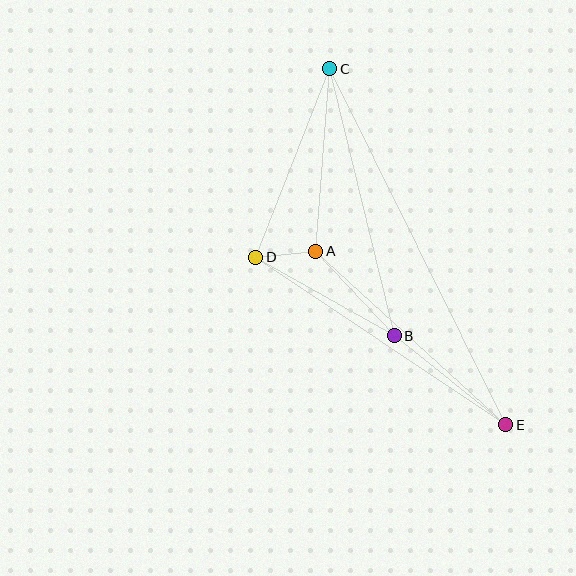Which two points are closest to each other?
Points A and D are closest to each other.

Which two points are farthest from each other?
Points C and E are farthest from each other.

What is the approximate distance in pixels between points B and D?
The distance between B and D is approximately 159 pixels.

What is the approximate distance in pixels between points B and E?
The distance between B and E is approximately 143 pixels.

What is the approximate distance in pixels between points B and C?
The distance between B and C is approximately 274 pixels.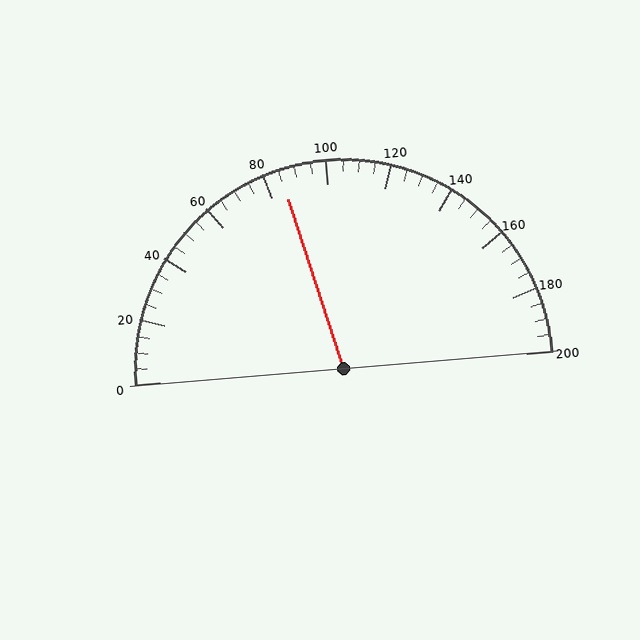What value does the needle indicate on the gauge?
The needle indicates approximately 85.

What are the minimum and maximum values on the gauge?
The gauge ranges from 0 to 200.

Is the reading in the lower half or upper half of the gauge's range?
The reading is in the lower half of the range (0 to 200).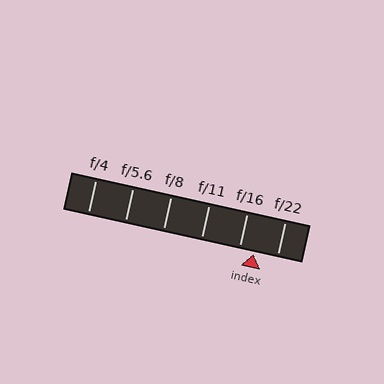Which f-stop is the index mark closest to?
The index mark is closest to f/16.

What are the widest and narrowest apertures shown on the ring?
The widest aperture shown is f/4 and the narrowest is f/22.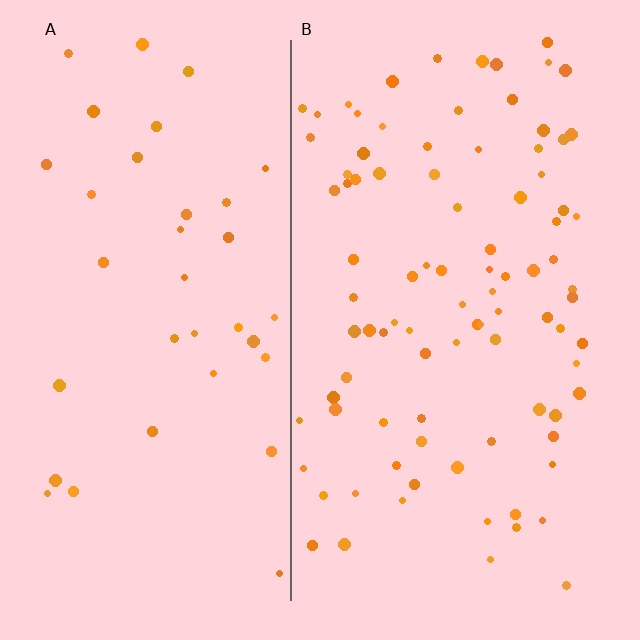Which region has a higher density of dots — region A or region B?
B (the right).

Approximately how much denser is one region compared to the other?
Approximately 2.5× — region B over region A.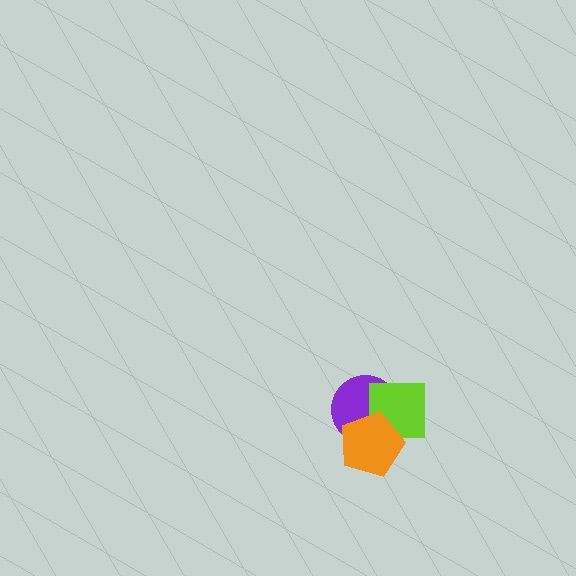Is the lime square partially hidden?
Yes, it is partially covered by another shape.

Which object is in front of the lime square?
The orange pentagon is in front of the lime square.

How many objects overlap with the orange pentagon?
2 objects overlap with the orange pentagon.